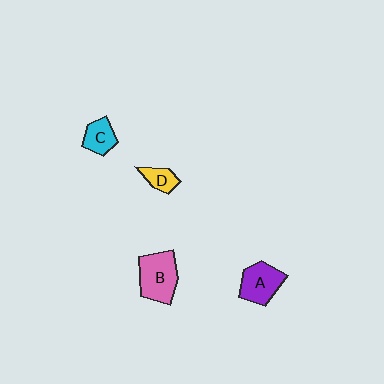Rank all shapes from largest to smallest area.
From largest to smallest: B (pink), A (purple), C (cyan), D (yellow).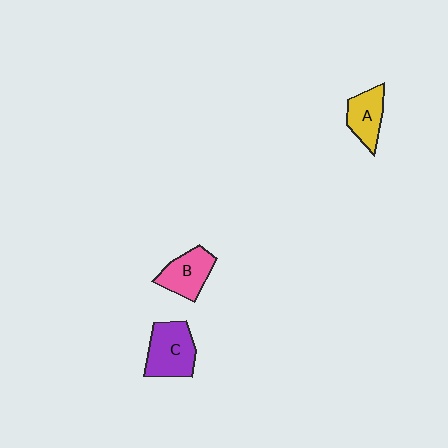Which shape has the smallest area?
Shape A (yellow).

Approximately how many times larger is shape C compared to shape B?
Approximately 1.2 times.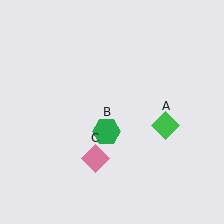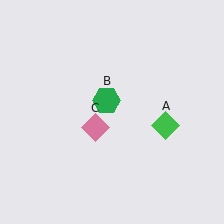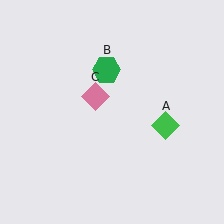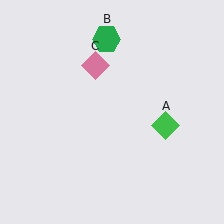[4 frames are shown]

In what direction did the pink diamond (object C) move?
The pink diamond (object C) moved up.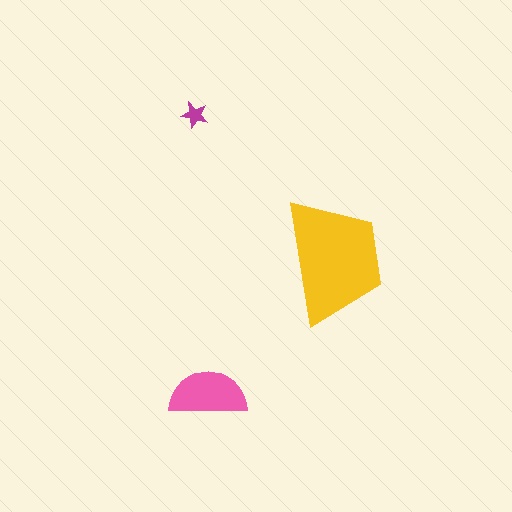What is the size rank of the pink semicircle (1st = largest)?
2nd.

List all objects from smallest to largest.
The magenta star, the pink semicircle, the yellow trapezoid.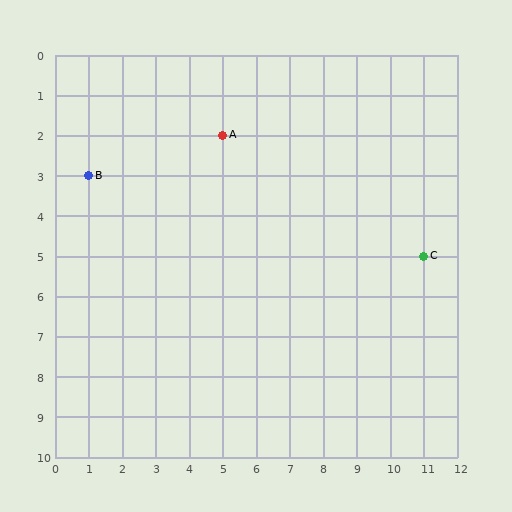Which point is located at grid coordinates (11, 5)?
Point C is at (11, 5).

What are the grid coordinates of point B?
Point B is at grid coordinates (1, 3).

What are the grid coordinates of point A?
Point A is at grid coordinates (5, 2).